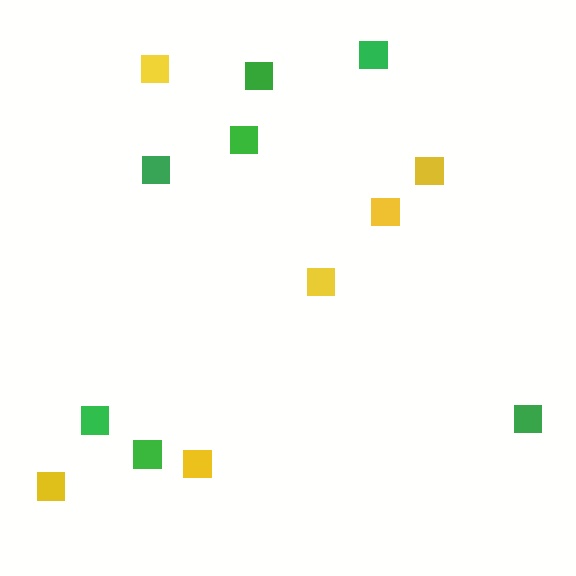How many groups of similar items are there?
There are 2 groups: one group of yellow squares (6) and one group of green squares (7).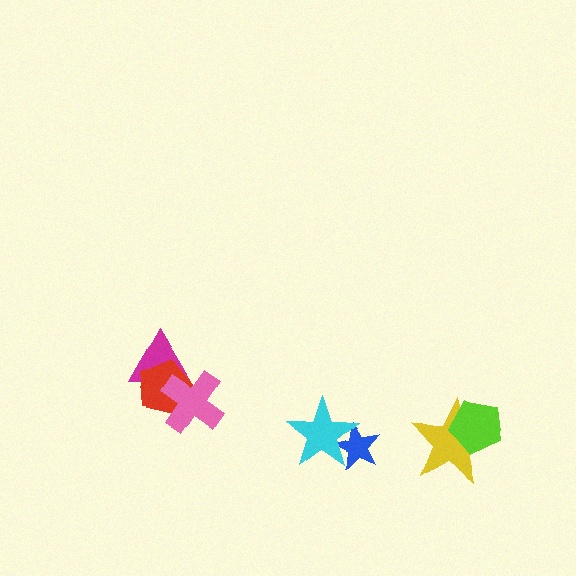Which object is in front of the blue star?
The cyan star is in front of the blue star.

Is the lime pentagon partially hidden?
No, no other shape covers it.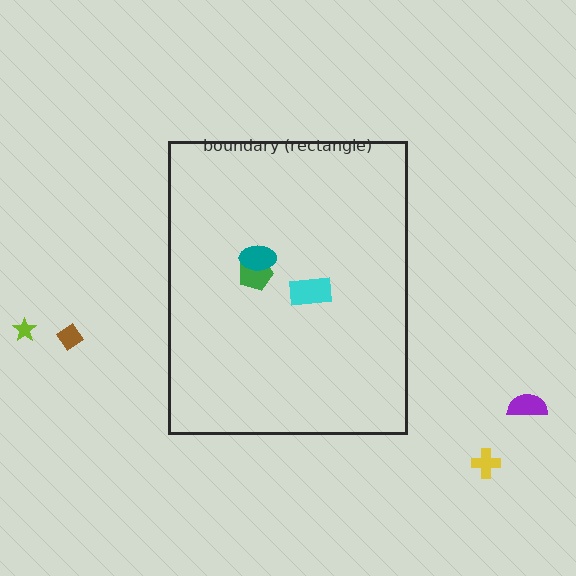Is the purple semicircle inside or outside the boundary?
Outside.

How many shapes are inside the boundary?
3 inside, 4 outside.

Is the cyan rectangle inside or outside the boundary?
Inside.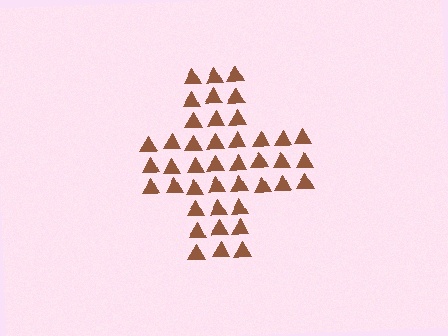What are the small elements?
The small elements are triangles.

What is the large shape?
The large shape is a cross.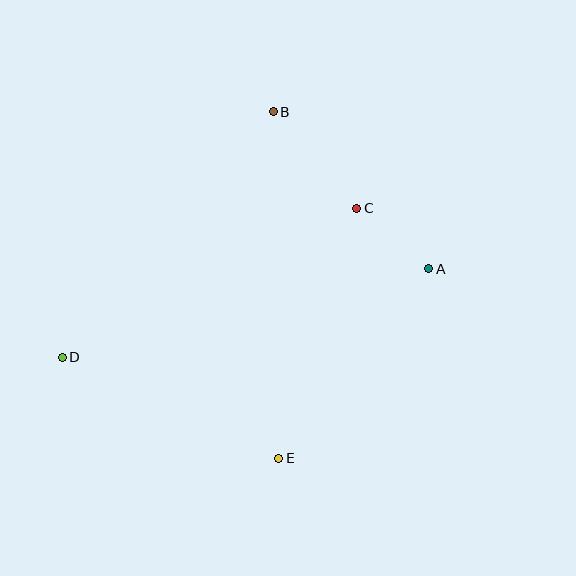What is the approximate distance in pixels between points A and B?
The distance between A and B is approximately 221 pixels.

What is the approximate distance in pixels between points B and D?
The distance between B and D is approximately 323 pixels.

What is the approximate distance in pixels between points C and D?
The distance between C and D is approximately 330 pixels.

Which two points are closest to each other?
Points A and C are closest to each other.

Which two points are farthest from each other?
Points A and D are farthest from each other.